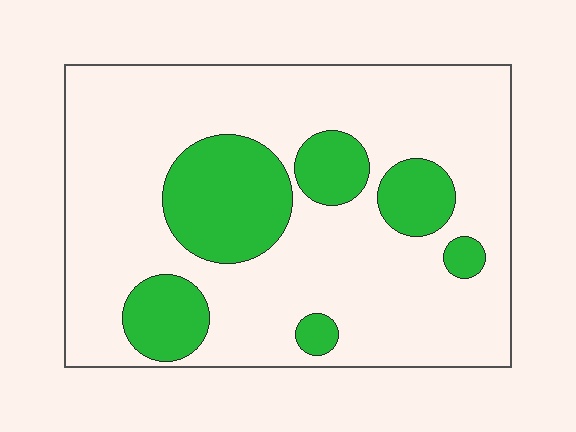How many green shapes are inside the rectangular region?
6.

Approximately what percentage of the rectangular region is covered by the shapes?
Approximately 25%.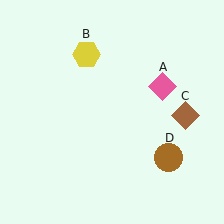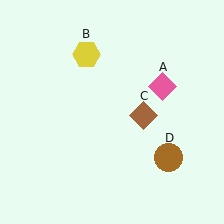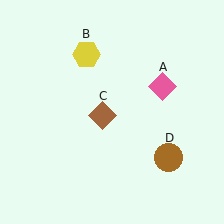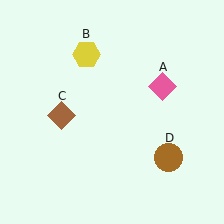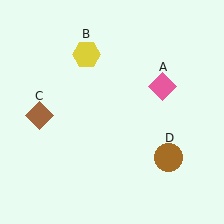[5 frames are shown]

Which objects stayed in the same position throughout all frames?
Pink diamond (object A) and yellow hexagon (object B) and brown circle (object D) remained stationary.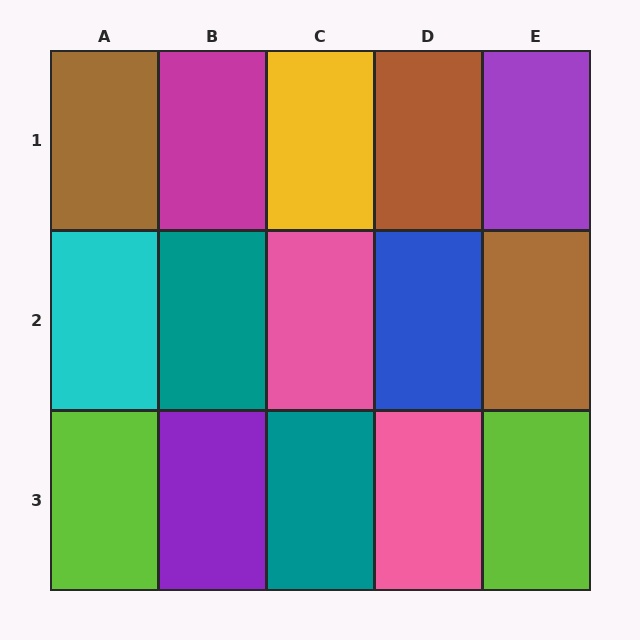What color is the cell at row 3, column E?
Lime.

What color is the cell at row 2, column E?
Brown.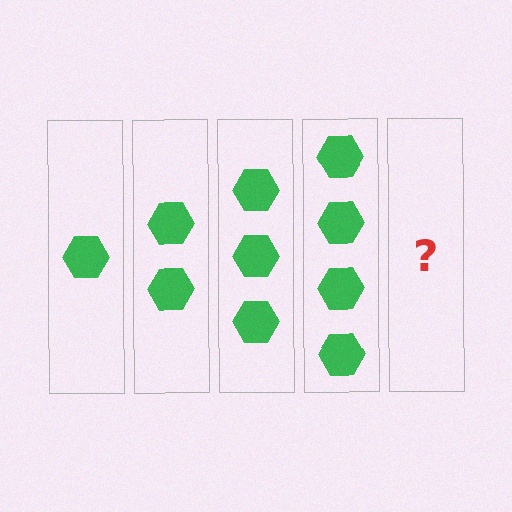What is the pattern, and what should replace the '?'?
The pattern is that each step adds one more hexagon. The '?' should be 5 hexagons.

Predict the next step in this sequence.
The next step is 5 hexagons.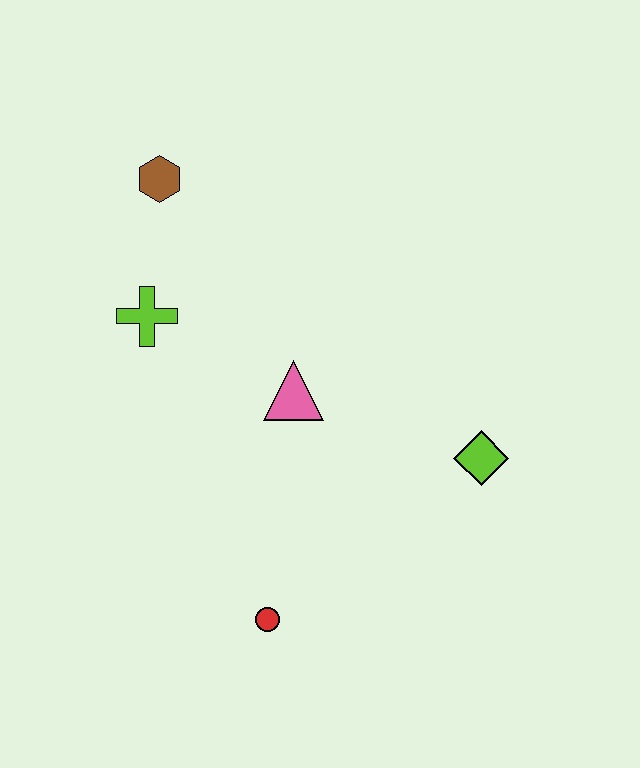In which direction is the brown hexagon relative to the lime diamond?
The brown hexagon is to the left of the lime diamond.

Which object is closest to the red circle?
The pink triangle is closest to the red circle.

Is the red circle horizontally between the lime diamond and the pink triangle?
No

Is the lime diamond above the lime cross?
No